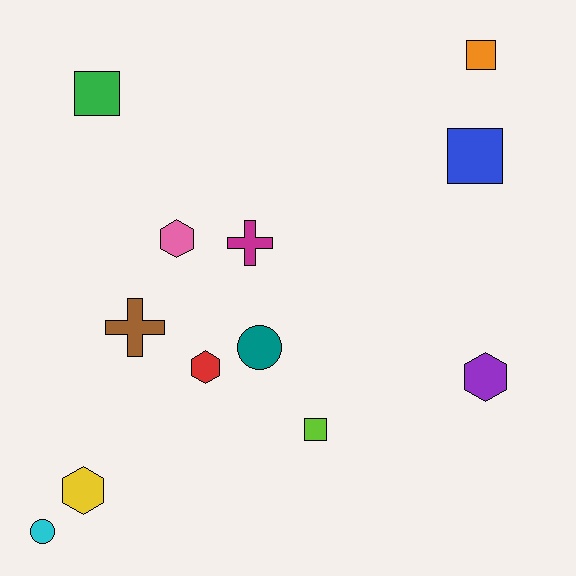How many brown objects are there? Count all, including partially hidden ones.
There is 1 brown object.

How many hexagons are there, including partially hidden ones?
There are 4 hexagons.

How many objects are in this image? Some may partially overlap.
There are 12 objects.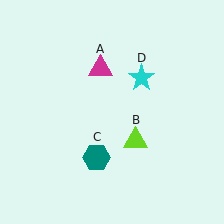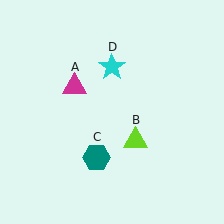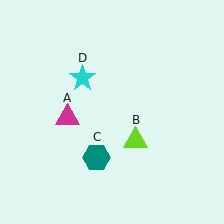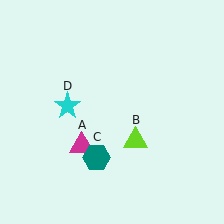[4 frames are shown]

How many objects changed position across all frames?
2 objects changed position: magenta triangle (object A), cyan star (object D).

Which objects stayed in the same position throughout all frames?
Lime triangle (object B) and teal hexagon (object C) remained stationary.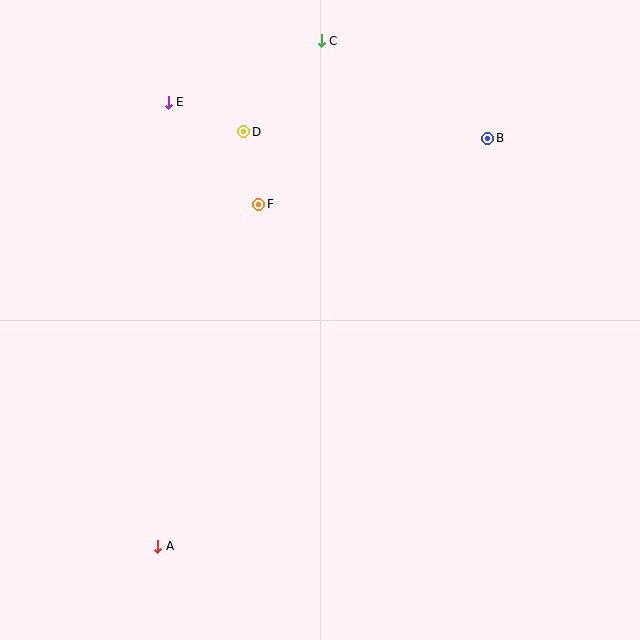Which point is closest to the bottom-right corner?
Point A is closest to the bottom-right corner.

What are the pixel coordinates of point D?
Point D is at (244, 132).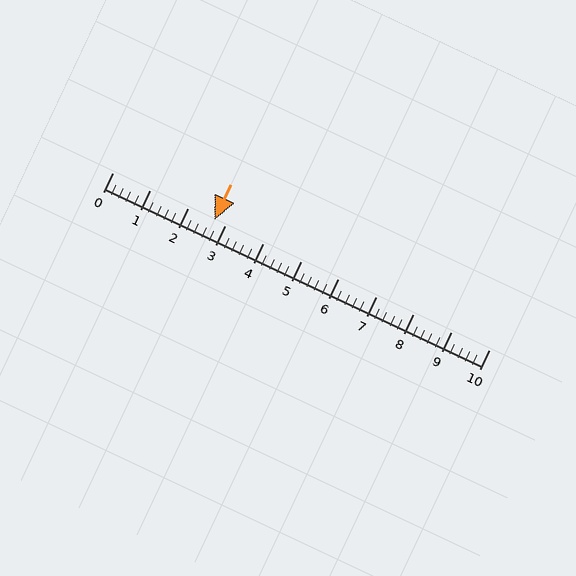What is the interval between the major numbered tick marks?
The major tick marks are spaced 1 units apart.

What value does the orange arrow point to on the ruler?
The orange arrow points to approximately 2.7.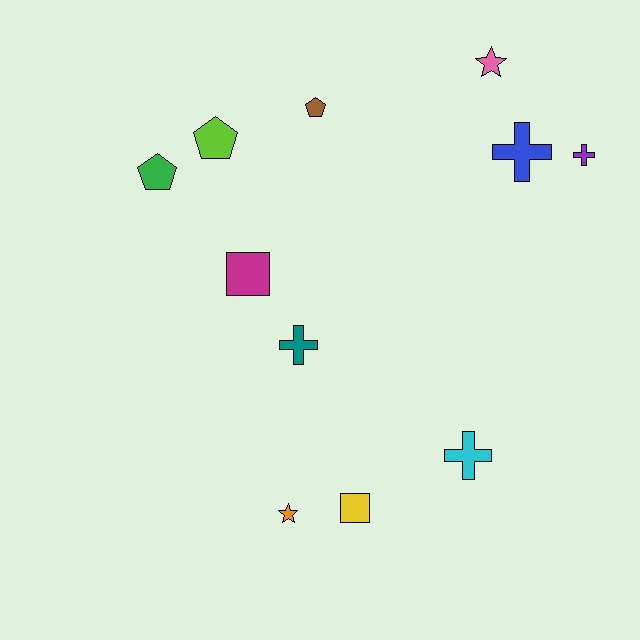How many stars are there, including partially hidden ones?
There are 2 stars.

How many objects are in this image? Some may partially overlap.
There are 11 objects.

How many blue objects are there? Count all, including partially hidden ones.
There is 1 blue object.